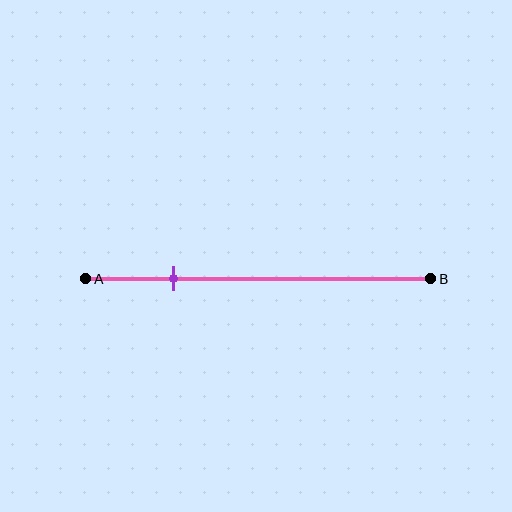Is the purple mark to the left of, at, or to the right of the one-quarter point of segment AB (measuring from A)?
The purple mark is approximately at the one-quarter point of segment AB.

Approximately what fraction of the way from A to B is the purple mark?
The purple mark is approximately 25% of the way from A to B.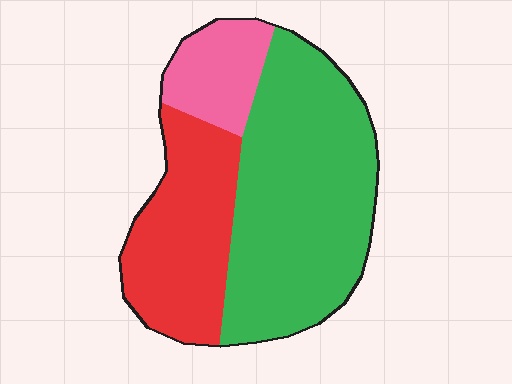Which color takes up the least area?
Pink, at roughly 15%.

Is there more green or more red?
Green.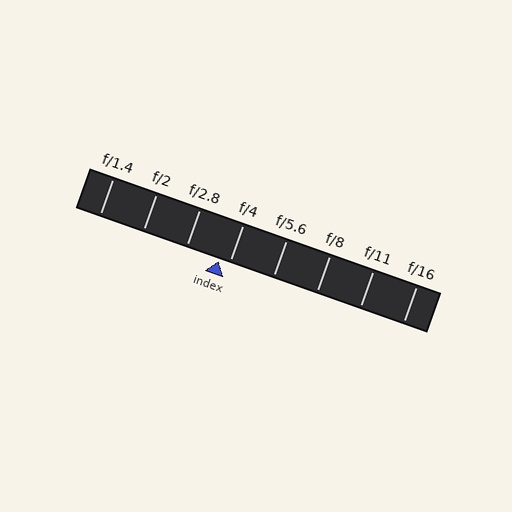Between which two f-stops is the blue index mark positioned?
The index mark is between f/2.8 and f/4.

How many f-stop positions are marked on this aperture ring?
There are 8 f-stop positions marked.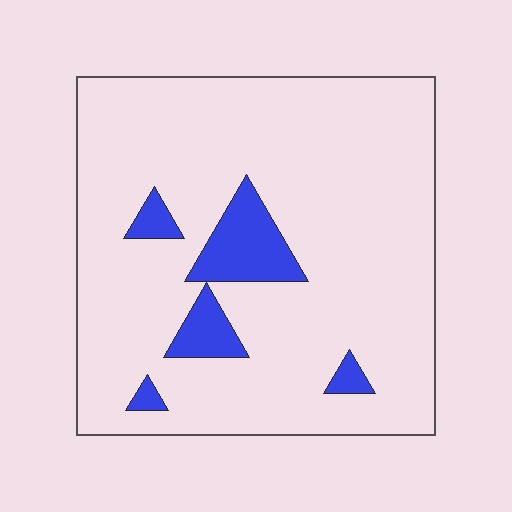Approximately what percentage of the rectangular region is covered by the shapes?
Approximately 10%.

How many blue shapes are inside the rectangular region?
5.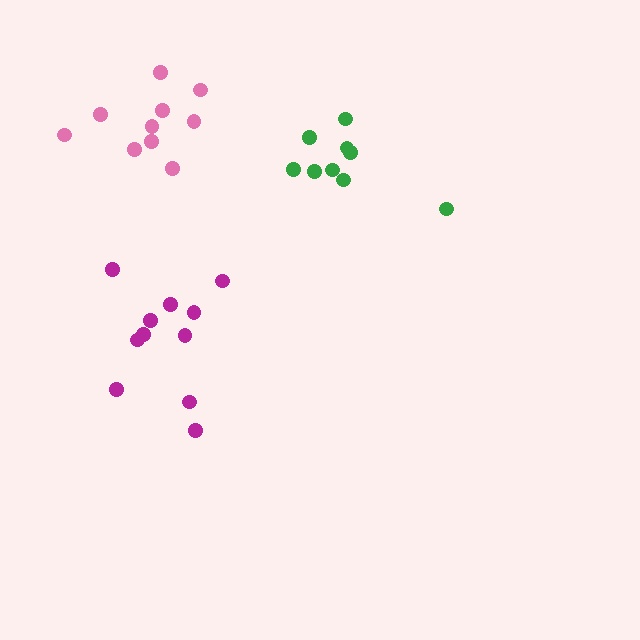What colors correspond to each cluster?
The clusters are colored: magenta, green, pink.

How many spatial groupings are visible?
There are 3 spatial groupings.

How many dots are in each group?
Group 1: 11 dots, Group 2: 9 dots, Group 3: 10 dots (30 total).